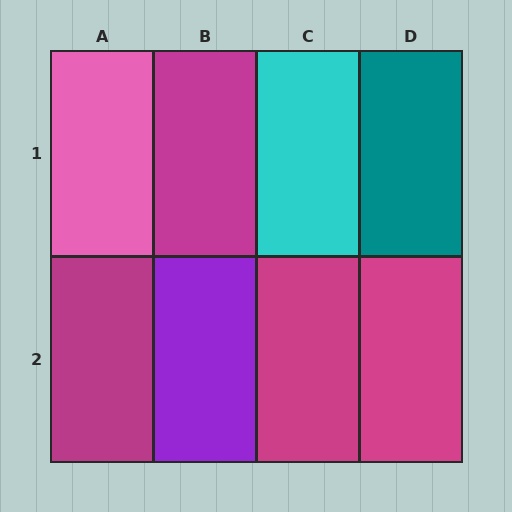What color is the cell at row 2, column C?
Magenta.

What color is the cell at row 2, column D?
Magenta.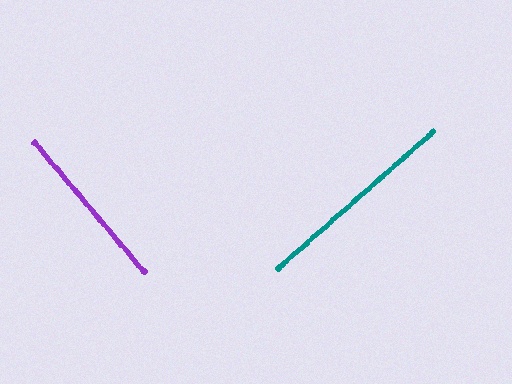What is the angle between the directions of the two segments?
Approximately 89 degrees.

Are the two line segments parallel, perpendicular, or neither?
Perpendicular — they meet at approximately 89°.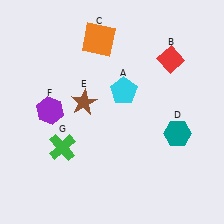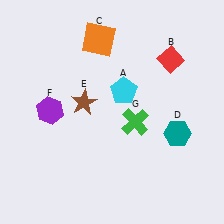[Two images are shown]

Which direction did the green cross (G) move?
The green cross (G) moved right.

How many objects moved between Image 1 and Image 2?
1 object moved between the two images.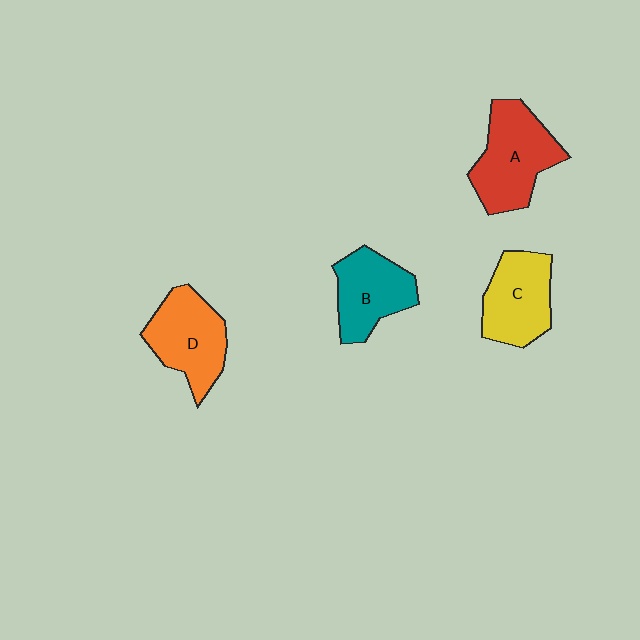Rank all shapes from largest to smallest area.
From largest to smallest: A (red), D (orange), C (yellow), B (teal).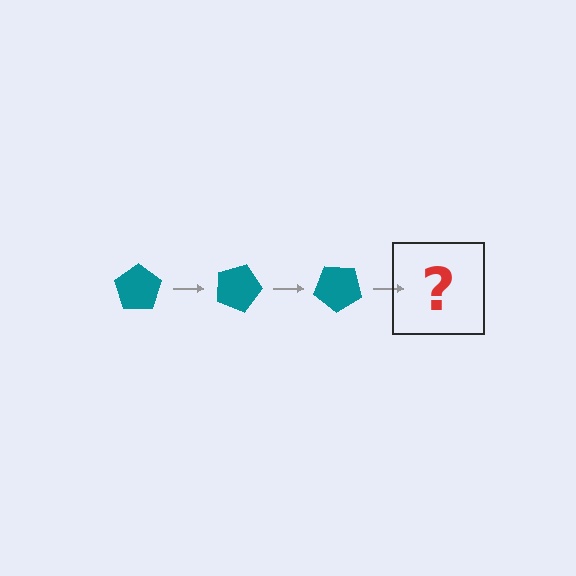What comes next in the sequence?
The next element should be a teal pentagon rotated 60 degrees.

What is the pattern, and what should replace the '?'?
The pattern is that the pentagon rotates 20 degrees each step. The '?' should be a teal pentagon rotated 60 degrees.